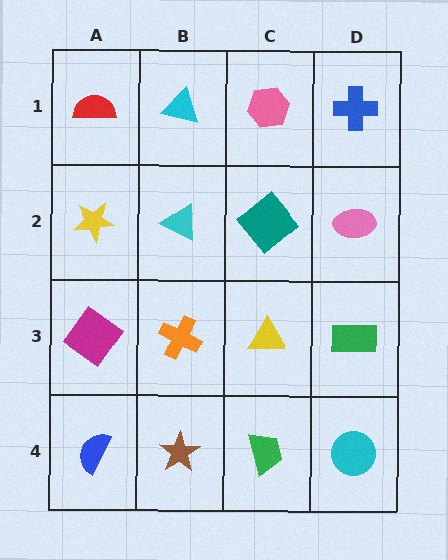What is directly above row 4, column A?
A magenta diamond.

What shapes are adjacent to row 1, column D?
A pink ellipse (row 2, column D), a pink hexagon (row 1, column C).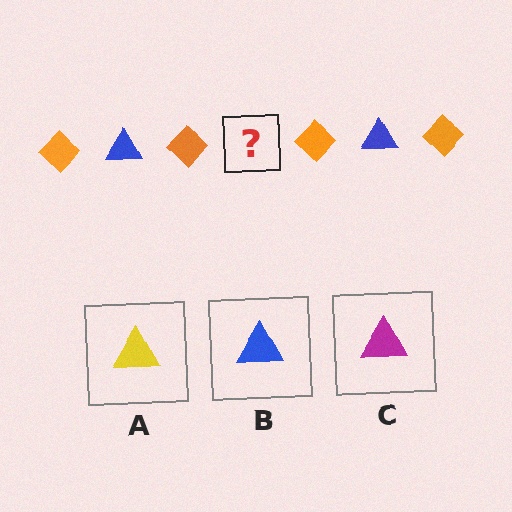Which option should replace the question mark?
Option B.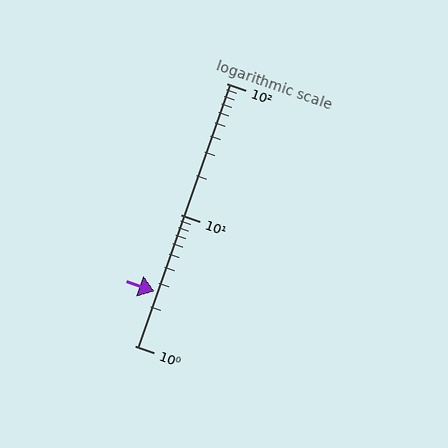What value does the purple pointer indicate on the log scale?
The pointer indicates approximately 2.6.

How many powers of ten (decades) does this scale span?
The scale spans 2 decades, from 1 to 100.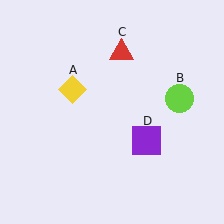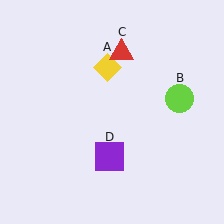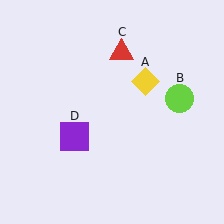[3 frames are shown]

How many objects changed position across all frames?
2 objects changed position: yellow diamond (object A), purple square (object D).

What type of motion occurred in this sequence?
The yellow diamond (object A), purple square (object D) rotated clockwise around the center of the scene.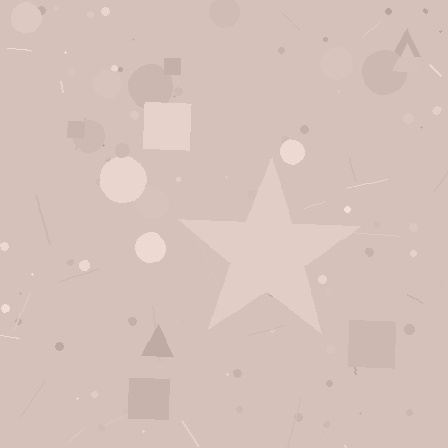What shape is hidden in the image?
A star is hidden in the image.